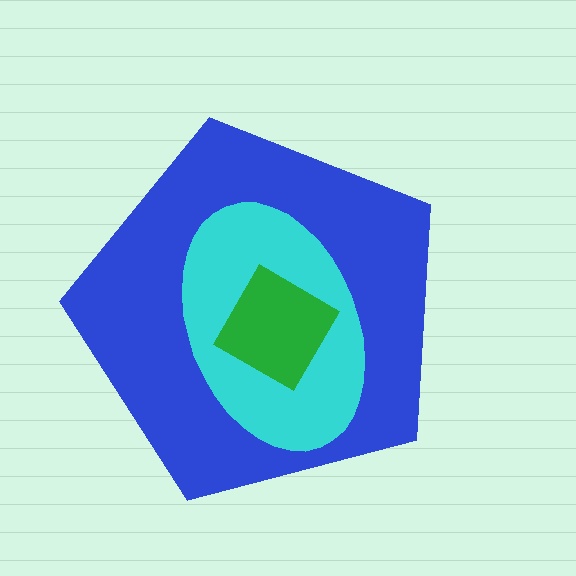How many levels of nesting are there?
3.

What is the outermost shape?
The blue pentagon.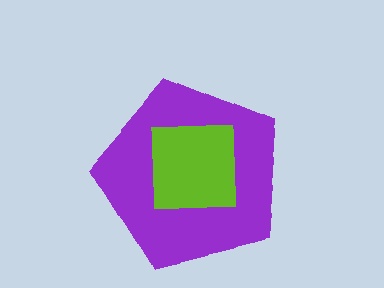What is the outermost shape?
The purple pentagon.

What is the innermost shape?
The lime square.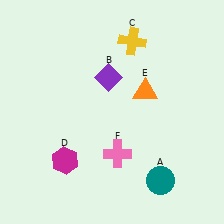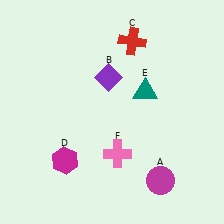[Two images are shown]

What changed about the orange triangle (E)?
In Image 1, E is orange. In Image 2, it changed to teal.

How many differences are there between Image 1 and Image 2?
There are 3 differences between the two images.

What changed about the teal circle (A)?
In Image 1, A is teal. In Image 2, it changed to magenta.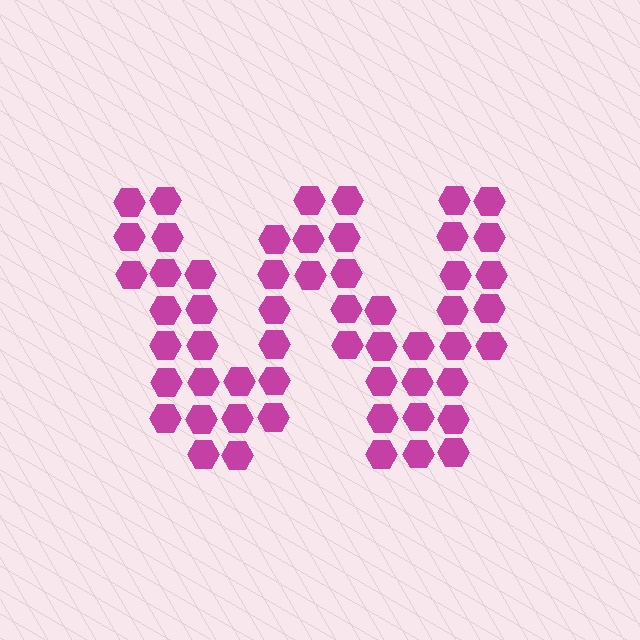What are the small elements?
The small elements are hexagons.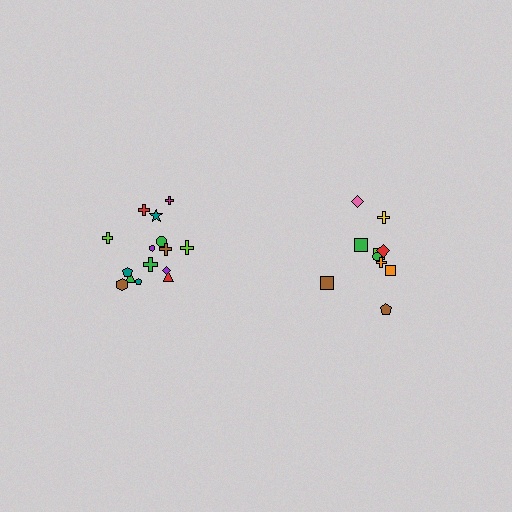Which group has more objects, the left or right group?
The left group.